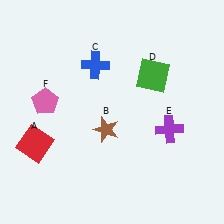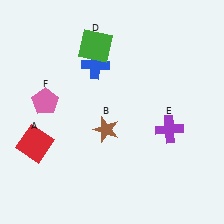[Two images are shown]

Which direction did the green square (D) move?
The green square (D) moved left.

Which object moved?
The green square (D) moved left.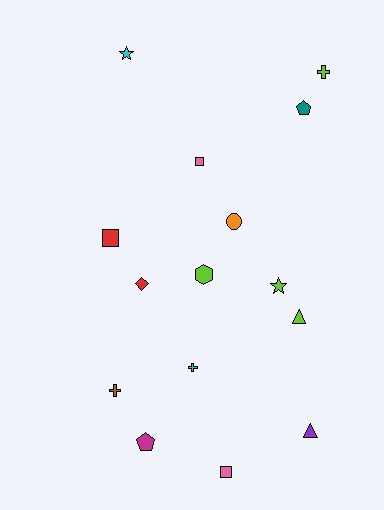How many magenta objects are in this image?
There is 1 magenta object.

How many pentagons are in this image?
There are 2 pentagons.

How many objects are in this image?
There are 15 objects.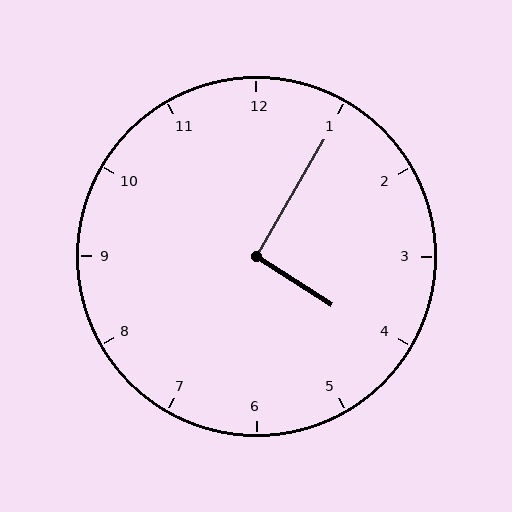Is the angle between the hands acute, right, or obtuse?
It is right.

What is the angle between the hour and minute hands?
Approximately 92 degrees.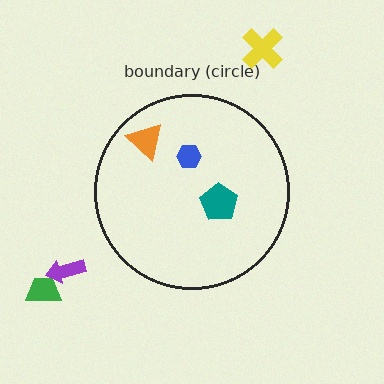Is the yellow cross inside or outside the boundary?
Outside.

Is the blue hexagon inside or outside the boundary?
Inside.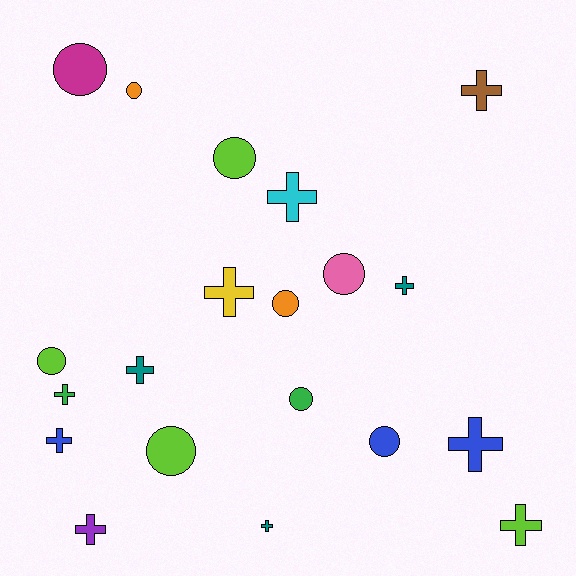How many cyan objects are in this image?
There is 1 cyan object.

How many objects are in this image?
There are 20 objects.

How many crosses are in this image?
There are 11 crosses.